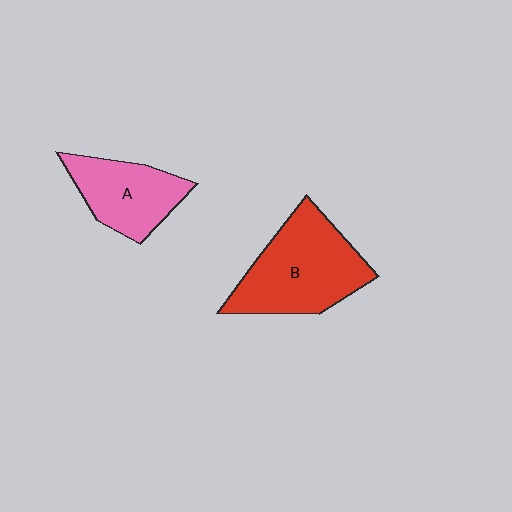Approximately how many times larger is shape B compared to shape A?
Approximately 1.5 times.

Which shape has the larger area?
Shape B (red).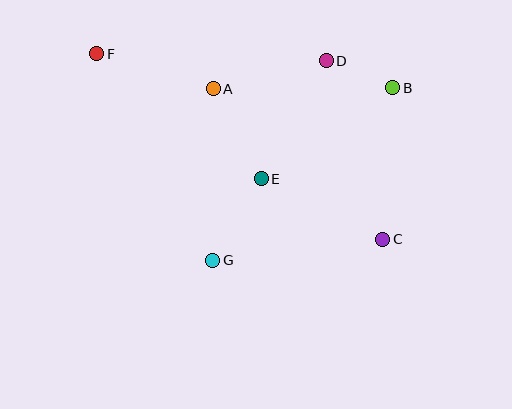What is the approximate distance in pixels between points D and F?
The distance between D and F is approximately 229 pixels.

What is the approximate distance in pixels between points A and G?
The distance between A and G is approximately 171 pixels.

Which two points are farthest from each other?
Points C and F are farthest from each other.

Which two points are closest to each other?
Points B and D are closest to each other.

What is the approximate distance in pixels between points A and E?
The distance between A and E is approximately 102 pixels.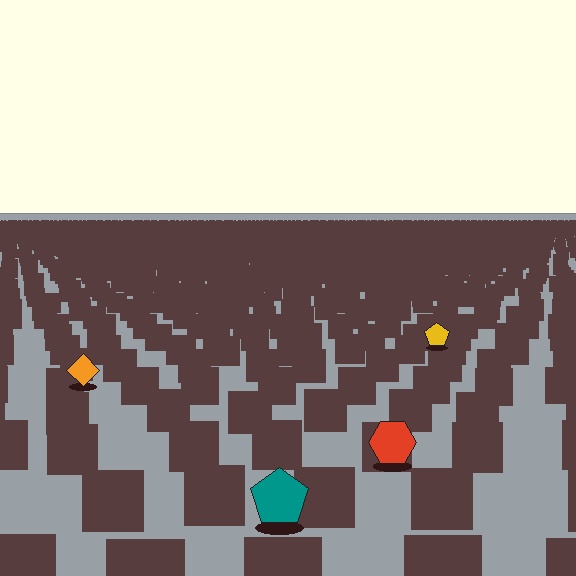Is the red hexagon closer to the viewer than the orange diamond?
Yes. The red hexagon is closer — you can tell from the texture gradient: the ground texture is coarser near it.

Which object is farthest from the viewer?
The yellow pentagon is farthest from the viewer. It appears smaller and the ground texture around it is denser.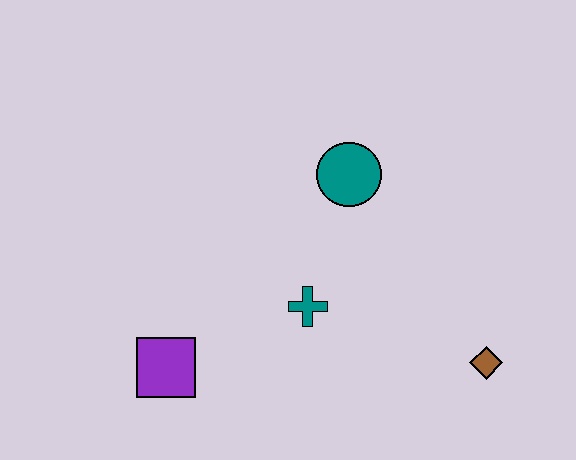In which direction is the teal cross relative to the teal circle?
The teal cross is below the teal circle.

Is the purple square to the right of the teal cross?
No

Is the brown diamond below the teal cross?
Yes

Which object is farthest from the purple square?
The brown diamond is farthest from the purple square.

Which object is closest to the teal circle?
The teal cross is closest to the teal circle.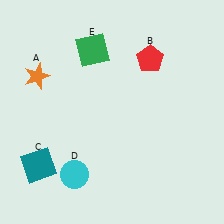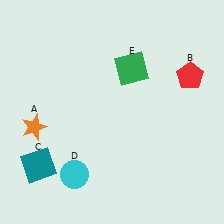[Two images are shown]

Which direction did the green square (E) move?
The green square (E) moved right.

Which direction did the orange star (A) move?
The orange star (A) moved down.